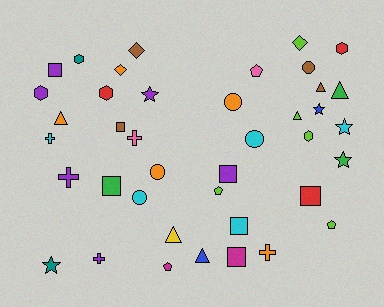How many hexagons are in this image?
There are 5 hexagons.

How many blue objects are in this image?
There are 2 blue objects.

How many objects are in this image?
There are 40 objects.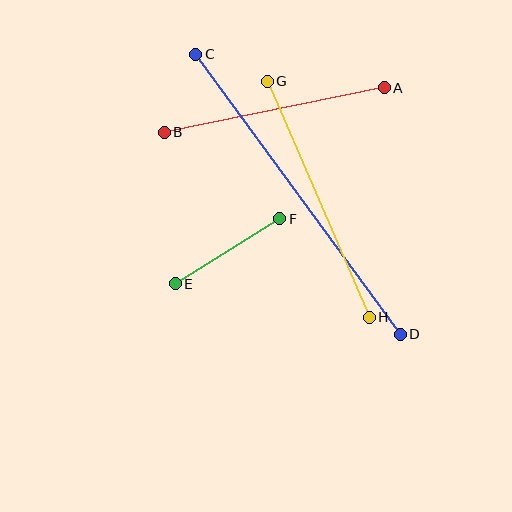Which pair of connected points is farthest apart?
Points C and D are farthest apart.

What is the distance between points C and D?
The distance is approximately 346 pixels.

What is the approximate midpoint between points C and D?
The midpoint is at approximately (298, 194) pixels.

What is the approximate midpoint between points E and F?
The midpoint is at approximately (228, 251) pixels.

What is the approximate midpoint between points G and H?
The midpoint is at approximately (318, 199) pixels.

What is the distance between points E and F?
The distance is approximately 123 pixels.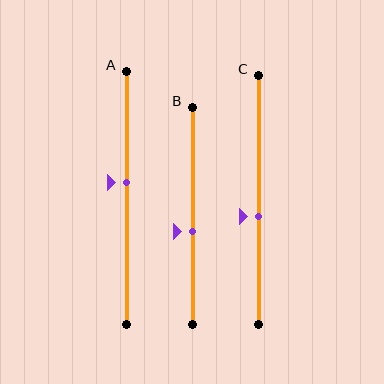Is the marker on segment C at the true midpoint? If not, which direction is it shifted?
No, the marker on segment C is shifted downward by about 7% of the segment length.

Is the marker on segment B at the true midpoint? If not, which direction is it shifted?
No, the marker on segment B is shifted downward by about 7% of the segment length.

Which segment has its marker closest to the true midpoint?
Segment A has its marker closest to the true midpoint.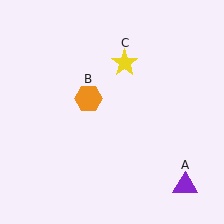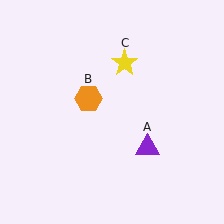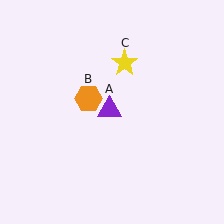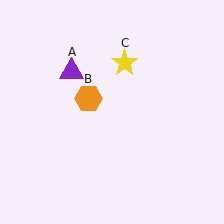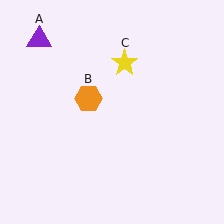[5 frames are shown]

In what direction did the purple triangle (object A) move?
The purple triangle (object A) moved up and to the left.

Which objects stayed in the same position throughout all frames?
Orange hexagon (object B) and yellow star (object C) remained stationary.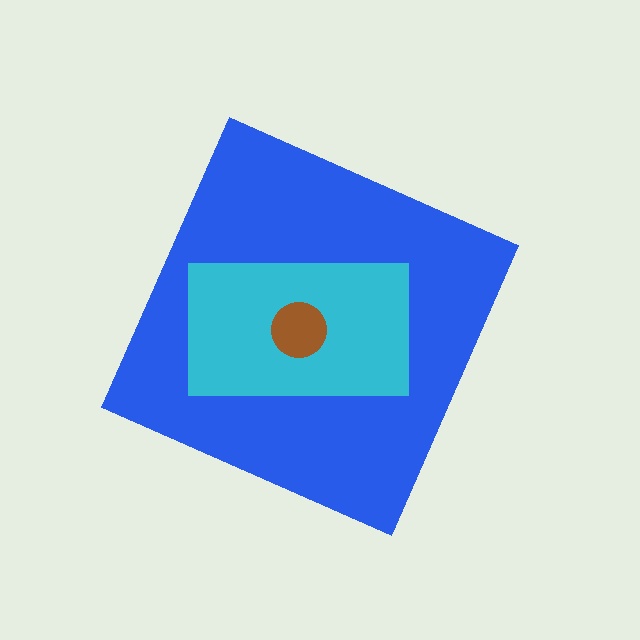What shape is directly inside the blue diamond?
The cyan rectangle.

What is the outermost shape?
The blue diamond.